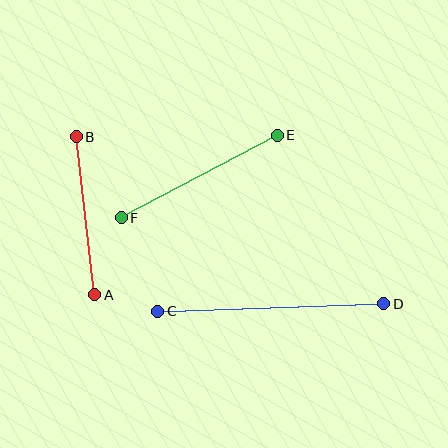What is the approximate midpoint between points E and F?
The midpoint is at approximately (199, 177) pixels.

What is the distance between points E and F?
The distance is approximately 177 pixels.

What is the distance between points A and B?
The distance is approximately 159 pixels.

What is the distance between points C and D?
The distance is approximately 226 pixels.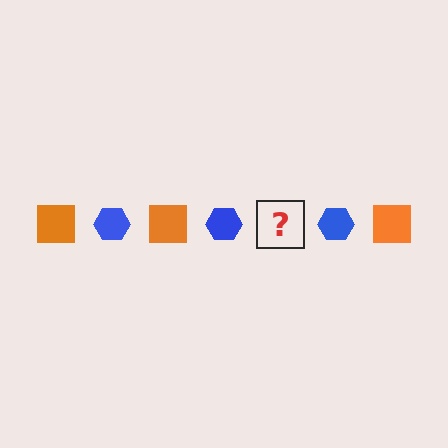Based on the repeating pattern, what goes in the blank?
The blank should be an orange square.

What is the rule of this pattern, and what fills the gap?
The rule is that the pattern alternates between orange square and blue hexagon. The gap should be filled with an orange square.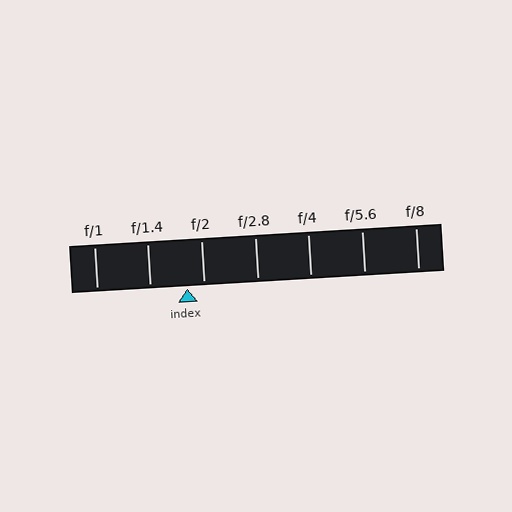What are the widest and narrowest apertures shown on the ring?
The widest aperture shown is f/1 and the narrowest is f/8.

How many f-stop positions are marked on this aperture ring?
There are 7 f-stop positions marked.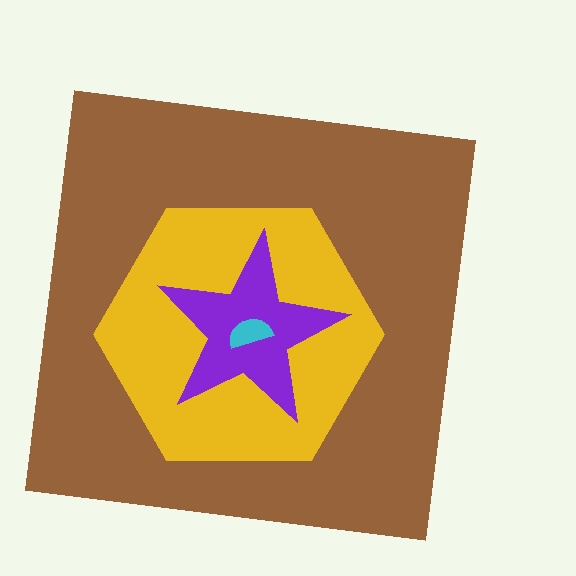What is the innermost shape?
The cyan semicircle.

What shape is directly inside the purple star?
The cyan semicircle.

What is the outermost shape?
The brown square.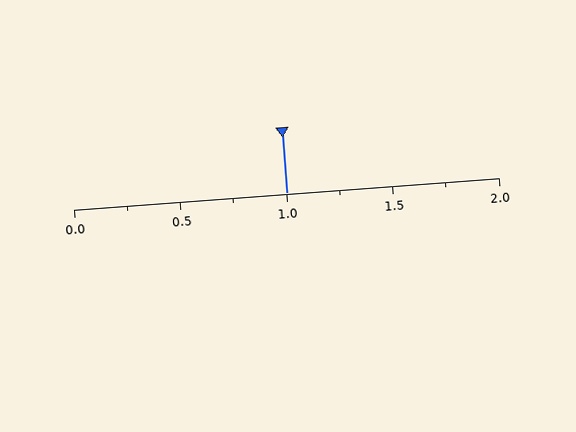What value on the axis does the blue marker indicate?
The marker indicates approximately 1.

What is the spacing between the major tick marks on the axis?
The major ticks are spaced 0.5 apart.